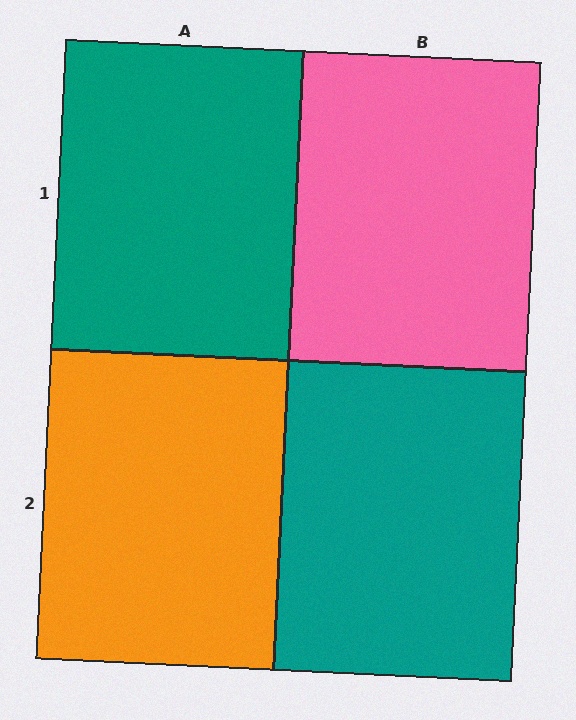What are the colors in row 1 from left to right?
Teal, pink.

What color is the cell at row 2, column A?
Orange.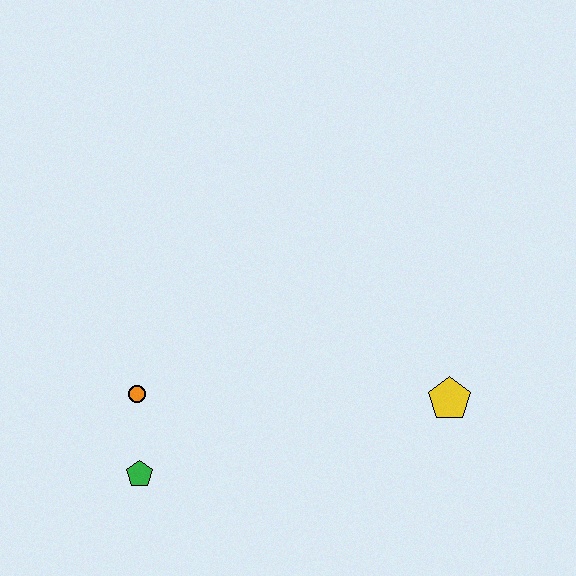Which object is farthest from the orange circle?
The yellow pentagon is farthest from the orange circle.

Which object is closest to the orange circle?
The green pentagon is closest to the orange circle.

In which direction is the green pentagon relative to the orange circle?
The green pentagon is below the orange circle.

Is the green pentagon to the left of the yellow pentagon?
Yes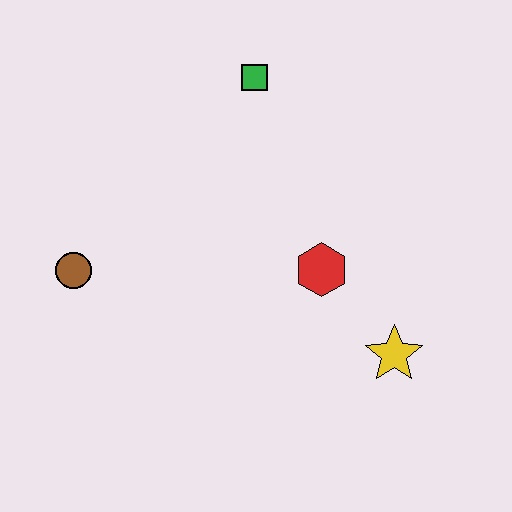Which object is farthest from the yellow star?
The brown circle is farthest from the yellow star.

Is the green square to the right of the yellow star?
No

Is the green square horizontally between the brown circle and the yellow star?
Yes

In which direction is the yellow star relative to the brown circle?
The yellow star is to the right of the brown circle.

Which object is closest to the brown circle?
The red hexagon is closest to the brown circle.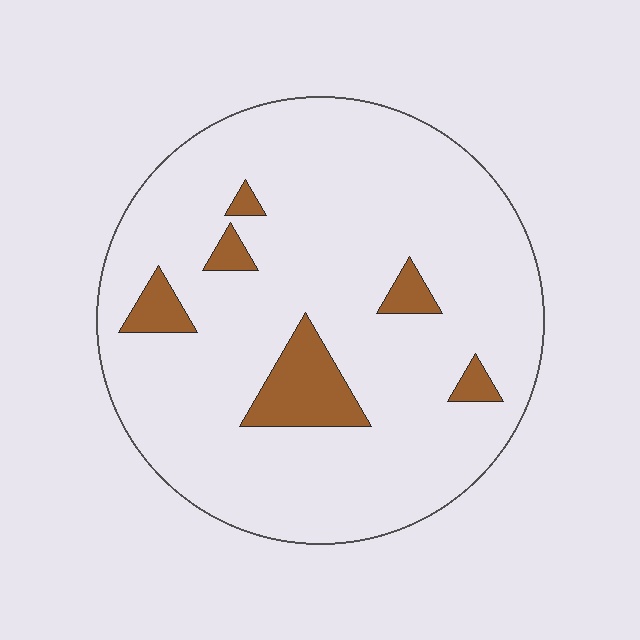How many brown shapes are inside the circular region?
6.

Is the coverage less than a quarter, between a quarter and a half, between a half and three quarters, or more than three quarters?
Less than a quarter.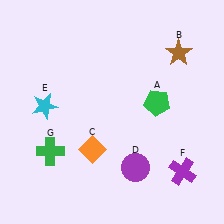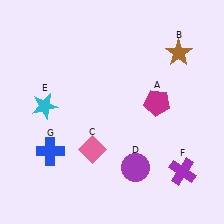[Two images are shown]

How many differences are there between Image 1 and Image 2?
There are 3 differences between the two images.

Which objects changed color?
A changed from green to magenta. C changed from orange to pink. G changed from green to blue.